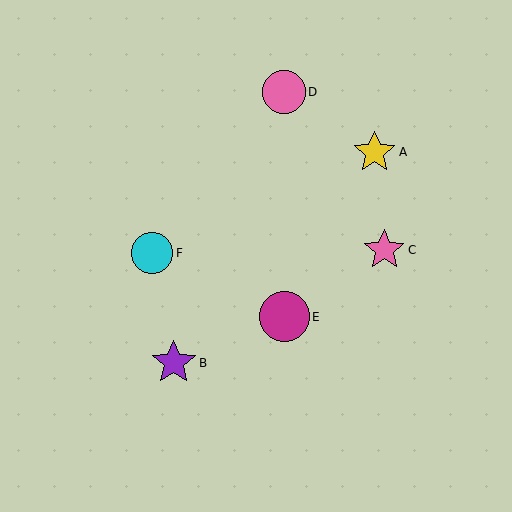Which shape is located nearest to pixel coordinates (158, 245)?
The cyan circle (labeled F) at (152, 253) is nearest to that location.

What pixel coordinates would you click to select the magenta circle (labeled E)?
Click at (285, 317) to select the magenta circle E.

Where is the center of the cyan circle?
The center of the cyan circle is at (152, 253).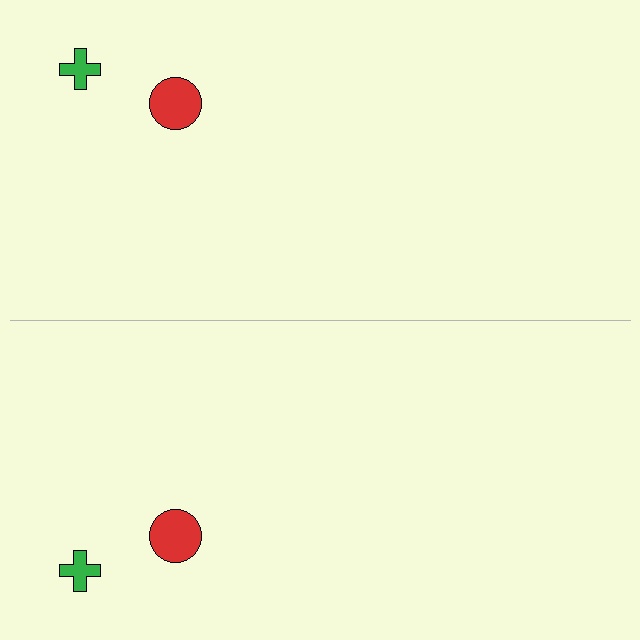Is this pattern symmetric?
Yes, this pattern has bilateral (reflection) symmetry.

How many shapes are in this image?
There are 4 shapes in this image.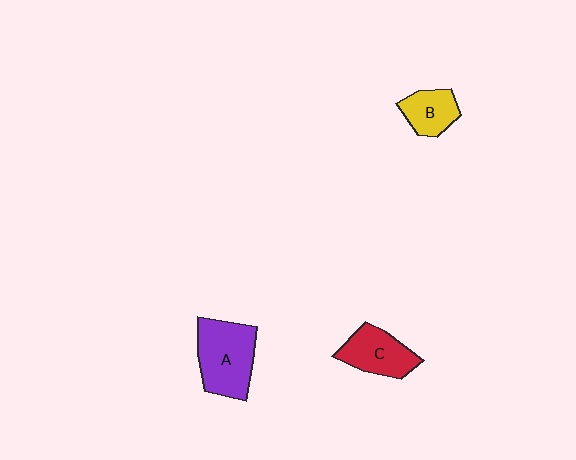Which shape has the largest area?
Shape A (purple).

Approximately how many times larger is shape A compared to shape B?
Approximately 1.9 times.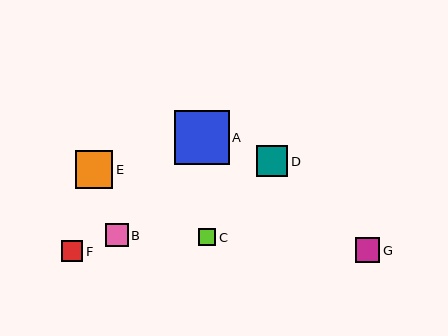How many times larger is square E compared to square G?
Square E is approximately 1.5 times the size of square G.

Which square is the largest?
Square A is the largest with a size of approximately 54 pixels.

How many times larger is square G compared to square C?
Square G is approximately 1.4 times the size of square C.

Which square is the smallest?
Square C is the smallest with a size of approximately 17 pixels.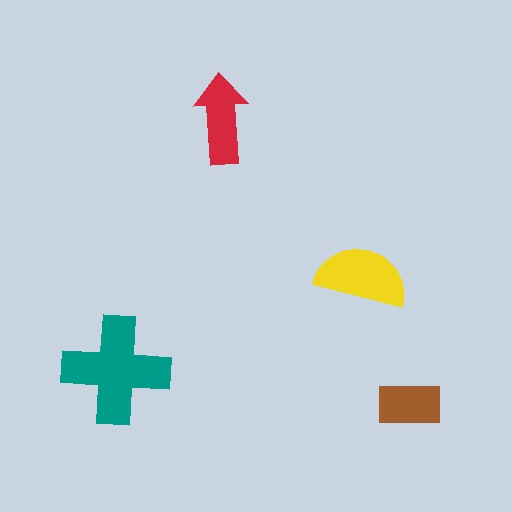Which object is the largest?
The teal cross.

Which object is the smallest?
The brown rectangle.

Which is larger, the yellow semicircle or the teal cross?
The teal cross.